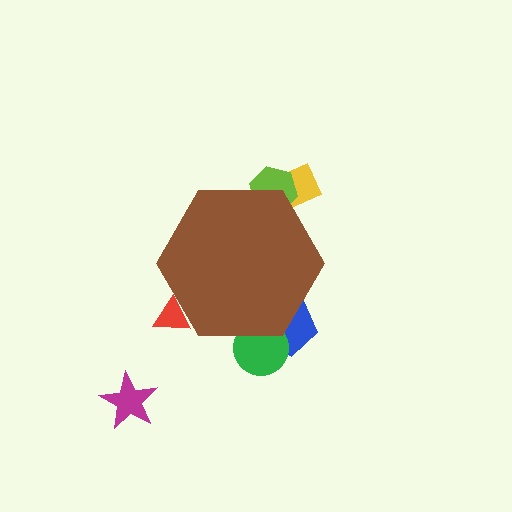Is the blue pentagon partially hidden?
Yes, the blue pentagon is partially hidden behind the brown hexagon.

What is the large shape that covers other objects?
A brown hexagon.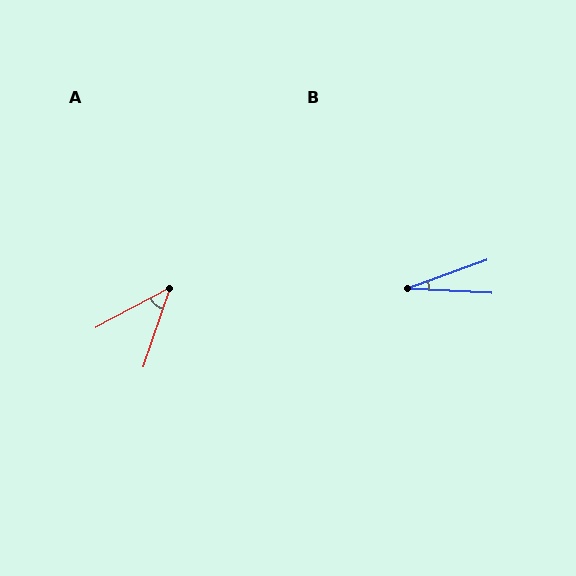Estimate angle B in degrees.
Approximately 23 degrees.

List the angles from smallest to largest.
B (23°), A (43°).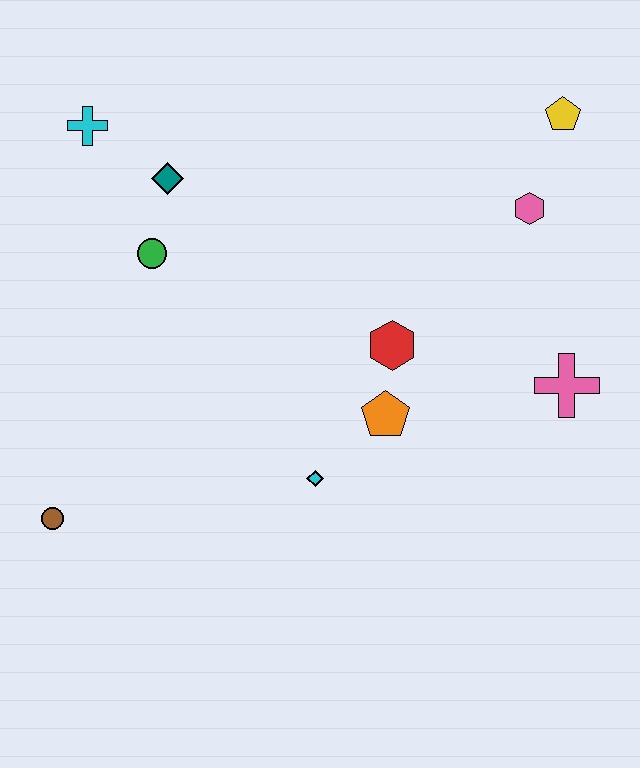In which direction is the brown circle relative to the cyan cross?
The brown circle is below the cyan cross.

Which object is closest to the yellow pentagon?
The pink hexagon is closest to the yellow pentagon.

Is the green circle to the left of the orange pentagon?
Yes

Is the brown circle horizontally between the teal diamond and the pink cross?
No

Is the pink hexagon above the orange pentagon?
Yes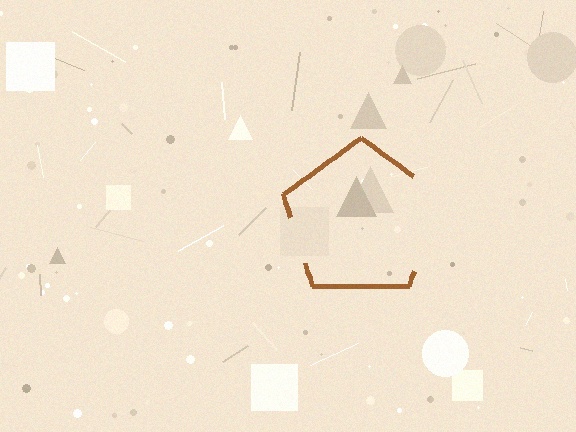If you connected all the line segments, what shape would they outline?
They would outline a pentagon.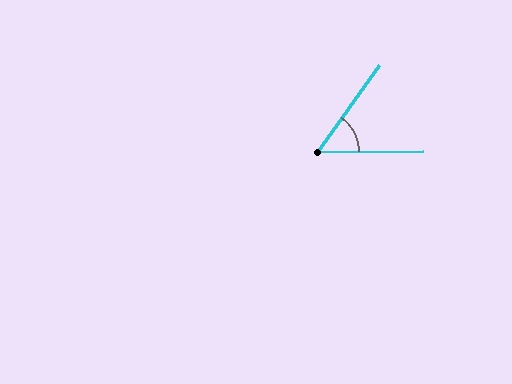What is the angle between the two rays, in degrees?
Approximately 54 degrees.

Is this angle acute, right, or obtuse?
It is acute.